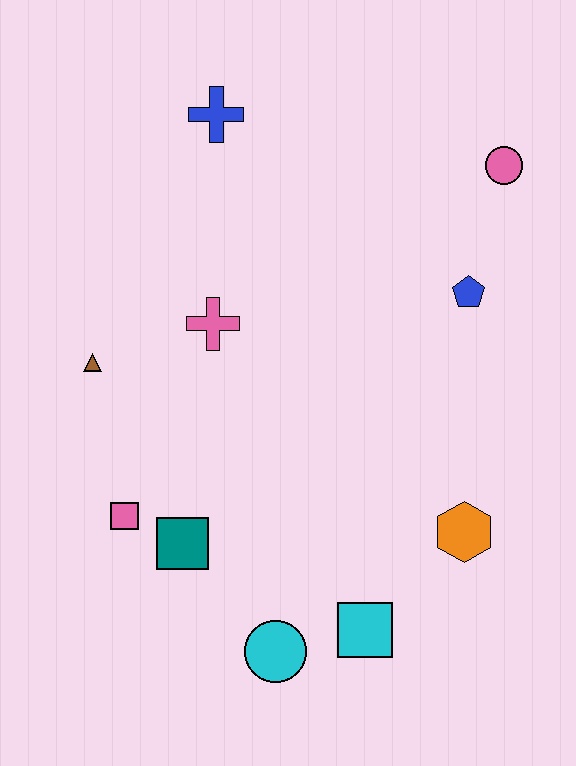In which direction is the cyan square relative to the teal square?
The cyan square is to the right of the teal square.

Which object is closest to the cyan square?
The cyan circle is closest to the cyan square.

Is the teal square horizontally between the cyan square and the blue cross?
No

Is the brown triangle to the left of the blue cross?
Yes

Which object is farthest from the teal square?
The pink circle is farthest from the teal square.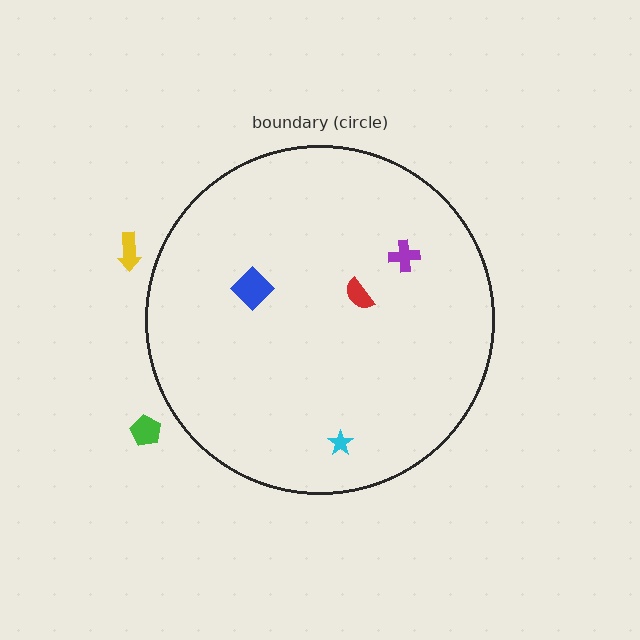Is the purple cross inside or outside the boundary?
Inside.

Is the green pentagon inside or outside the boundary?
Outside.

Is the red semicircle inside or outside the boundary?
Inside.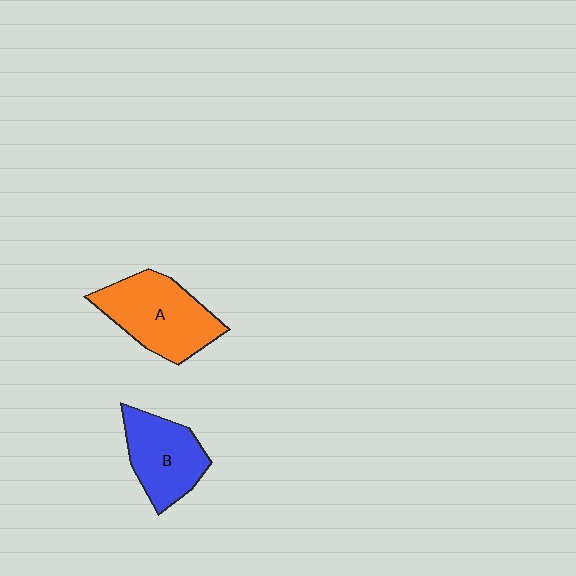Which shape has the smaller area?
Shape B (blue).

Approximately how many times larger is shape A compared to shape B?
Approximately 1.2 times.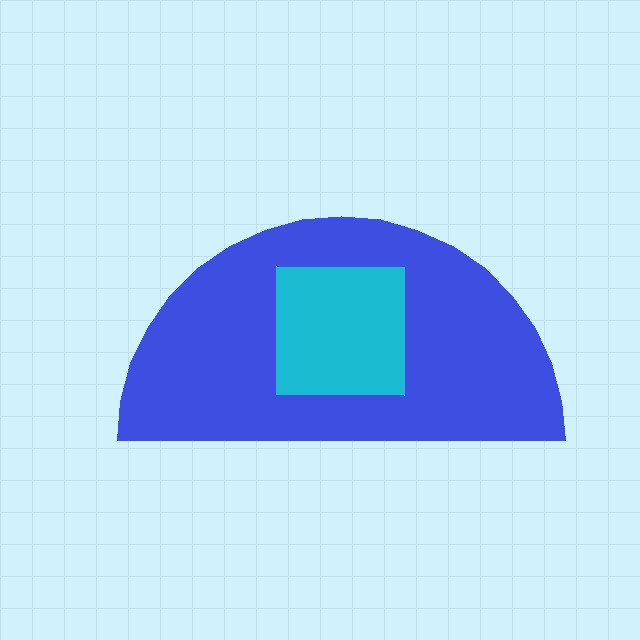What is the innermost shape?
The cyan square.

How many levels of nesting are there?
2.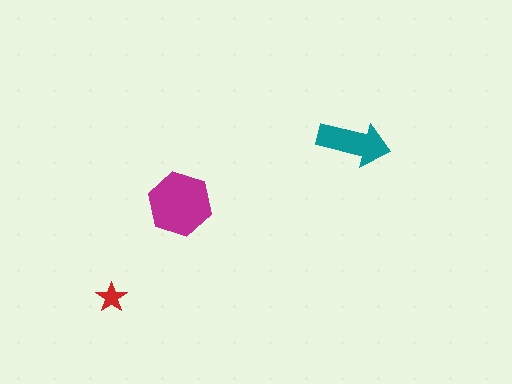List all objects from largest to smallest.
The magenta hexagon, the teal arrow, the red star.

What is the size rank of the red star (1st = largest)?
3rd.